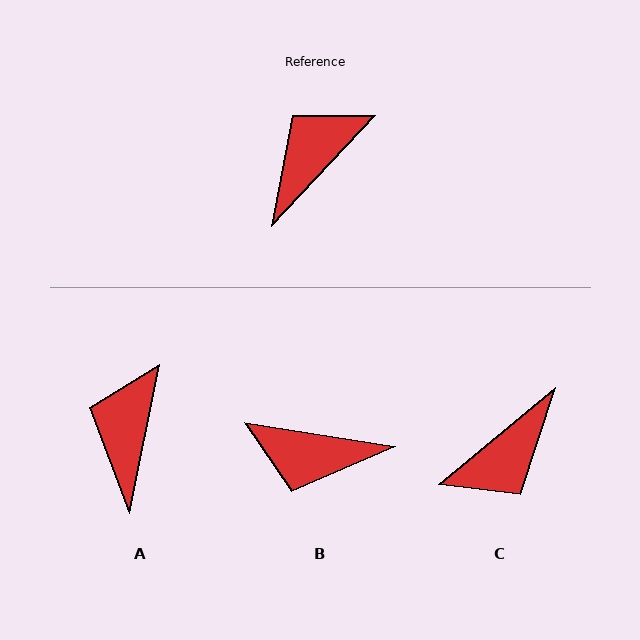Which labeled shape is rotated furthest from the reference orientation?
C, about 173 degrees away.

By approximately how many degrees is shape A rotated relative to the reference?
Approximately 32 degrees counter-clockwise.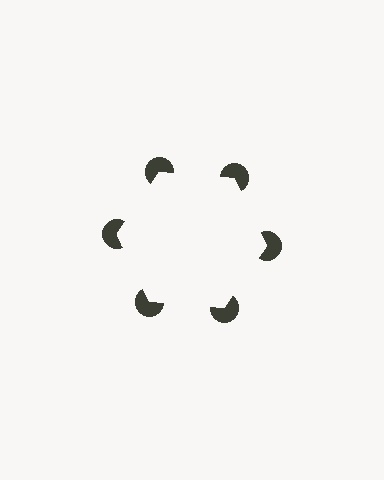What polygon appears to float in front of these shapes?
An illusory hexagon — its edges are inferred from the aligned wedge cuts in the pac-man discs, not physically drawn.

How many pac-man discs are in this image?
There are 6 — one at each vertex of the illusory hexagon.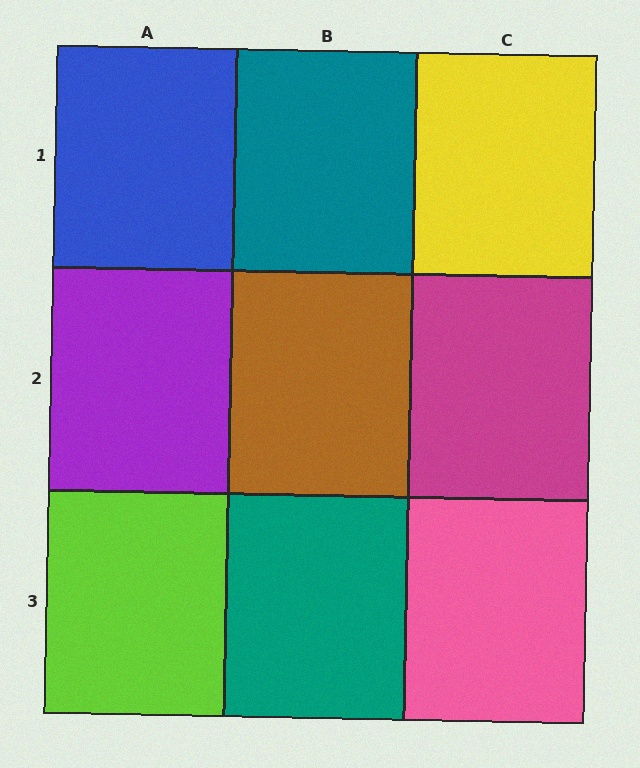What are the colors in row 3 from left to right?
Lime, teal, pink.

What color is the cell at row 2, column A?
Purple.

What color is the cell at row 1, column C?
Yellow.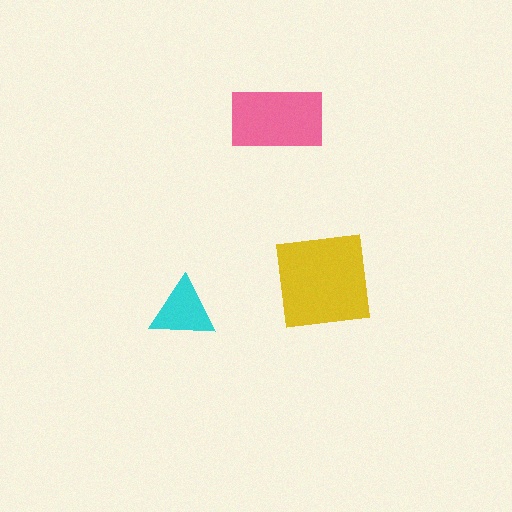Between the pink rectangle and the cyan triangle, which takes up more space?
The pink rectangle.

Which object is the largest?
The yellow square.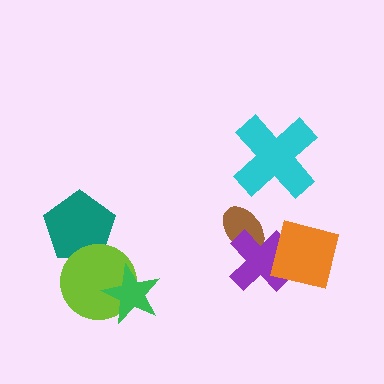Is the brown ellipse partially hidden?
Yes, it is partially covered by another shape.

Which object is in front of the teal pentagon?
The lime circle is in front of the teal pentagon.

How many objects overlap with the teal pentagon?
1 object overlaps with the teal pentagon.